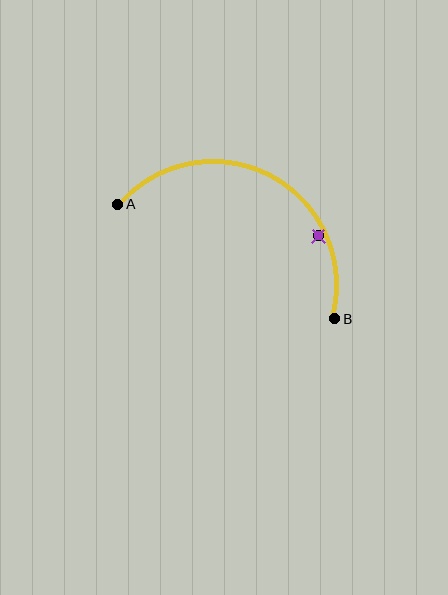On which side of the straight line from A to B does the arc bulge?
The arc bulges above the straight line connecting A and B.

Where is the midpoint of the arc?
The arc midpoint is the point on the curve farthest from the straight line joining A and B. It sits above that line.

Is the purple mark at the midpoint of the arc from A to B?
No — the purple mark does not lie on the arc at all. It sits slightly inside the curve.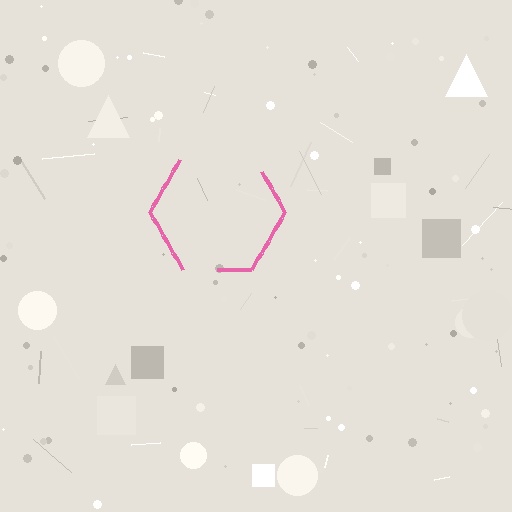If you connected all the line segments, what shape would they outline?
They would outline a hexagon.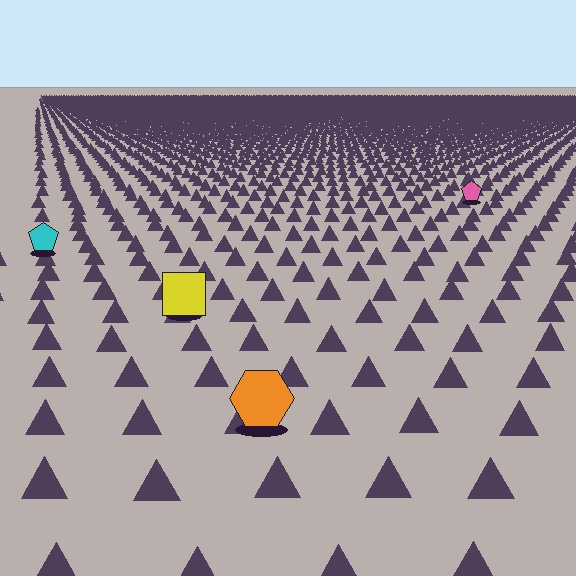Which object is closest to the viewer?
The orange hexagon is closest. The texture marks near it are larger and more spread out.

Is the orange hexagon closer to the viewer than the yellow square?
Yes. The orange hexagon is closer — you can tell from the texture gradient: the ground texture is coarser near it.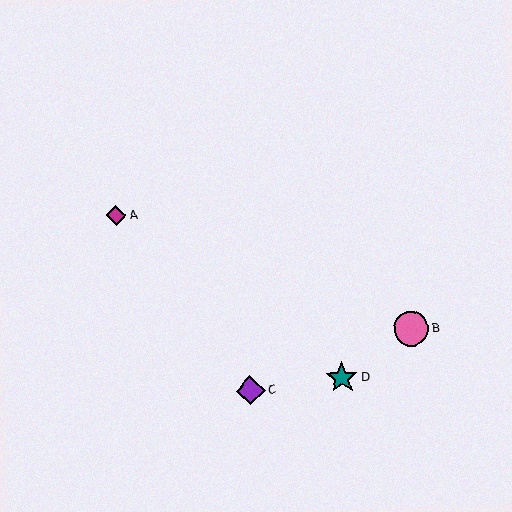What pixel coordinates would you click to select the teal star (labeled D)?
Click at (342, 378) to select the teal star D.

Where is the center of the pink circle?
The center of the pink circle is at (411, 329).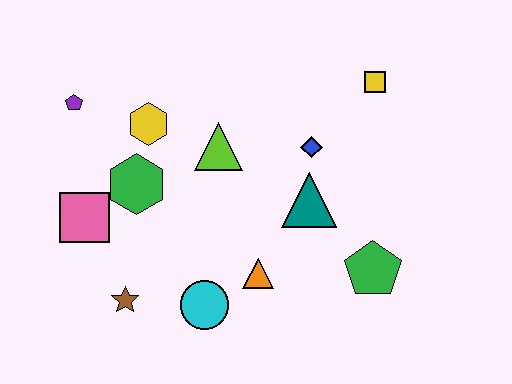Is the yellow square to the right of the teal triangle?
Yes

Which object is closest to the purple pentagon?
The yellow hexagon is closest to the purple pentagon.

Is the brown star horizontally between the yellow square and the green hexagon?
No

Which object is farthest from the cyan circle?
The yellow square is farthest from the cyan circle.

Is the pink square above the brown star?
Yes